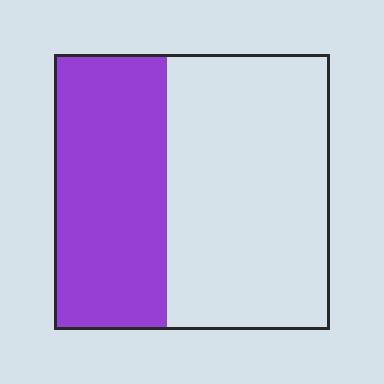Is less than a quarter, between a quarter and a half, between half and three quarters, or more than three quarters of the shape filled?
Between a quarter and a half.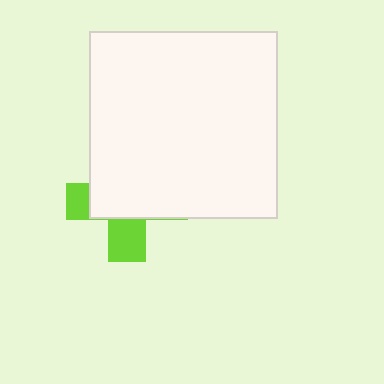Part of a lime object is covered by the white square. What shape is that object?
It is a cross.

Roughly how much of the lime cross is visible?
A small part of it is visible (roughly 32%).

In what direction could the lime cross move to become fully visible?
The lime cross could move down. That would shift it out from behind the white square entirely.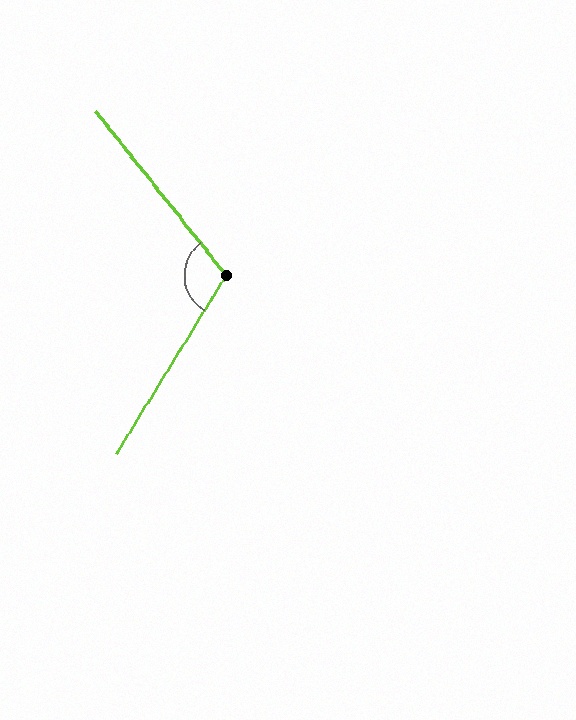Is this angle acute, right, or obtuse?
It is obtuse.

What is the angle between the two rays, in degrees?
Approximately 110 degrees.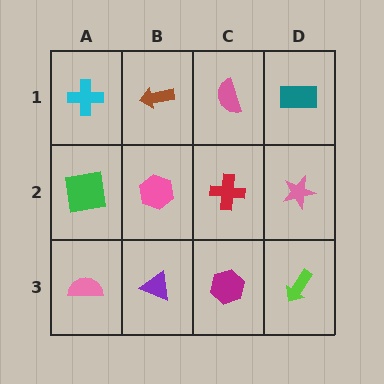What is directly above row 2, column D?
A teal rectangle.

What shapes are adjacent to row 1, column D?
A pink star (row 2, column D), a pink semicircle (row 1, column C).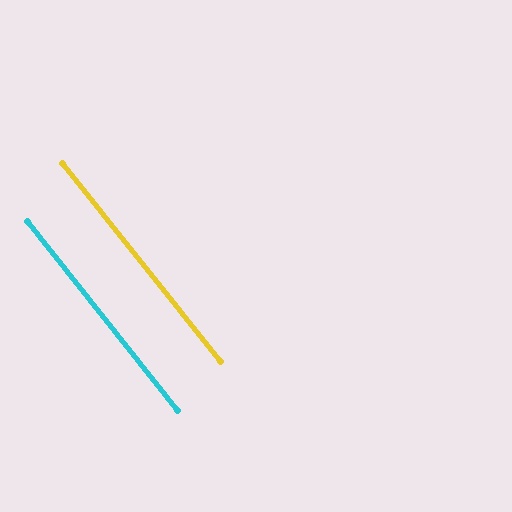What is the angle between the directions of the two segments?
Approximately 0 degrees.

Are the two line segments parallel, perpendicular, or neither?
Parallel — their directions differ by only 0.1°.